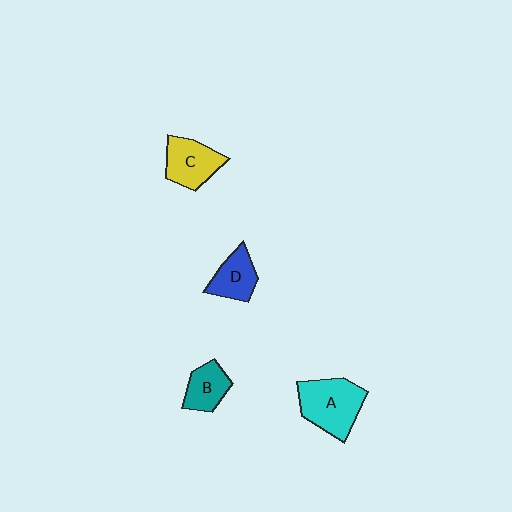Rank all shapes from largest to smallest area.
From largest to smallest: A (cyan), C (yellow), D (blue), B (teal).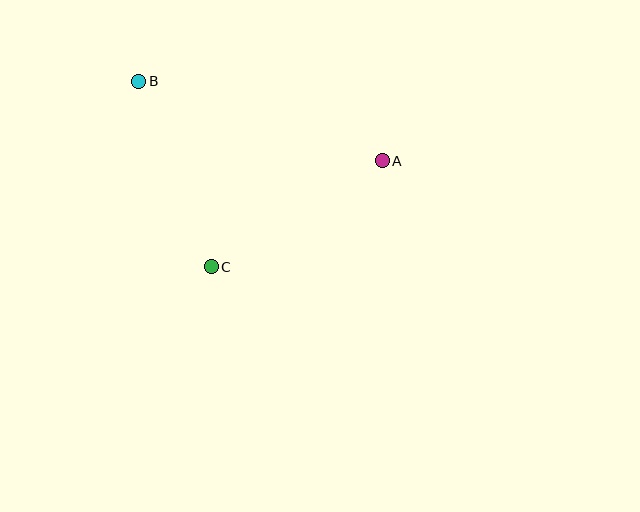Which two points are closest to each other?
Points B and C are closest to each other.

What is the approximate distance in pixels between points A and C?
The distance between A and C is approximately 201 pixels.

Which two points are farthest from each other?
Points A and B are farthest from each other.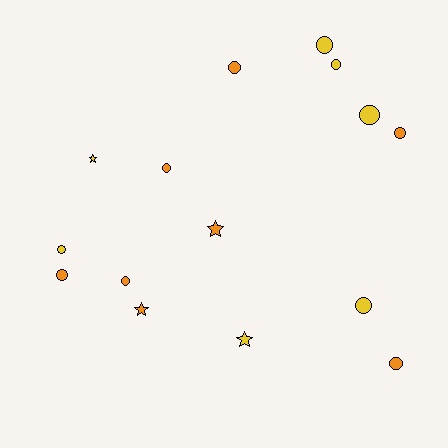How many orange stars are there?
There are 2 orange stars.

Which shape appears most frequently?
Circle, with 11 objects.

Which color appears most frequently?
Orange, with 8 objects.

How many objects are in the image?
There are 15 objects.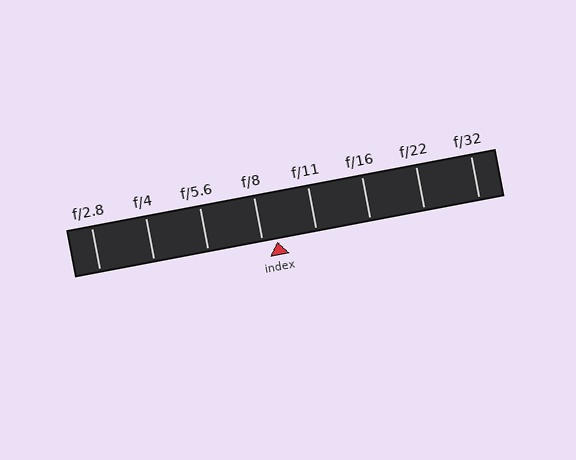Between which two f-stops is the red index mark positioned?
The index mark is between f/8 and f/11.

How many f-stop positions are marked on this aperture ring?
There are 8 f-stop positions marked.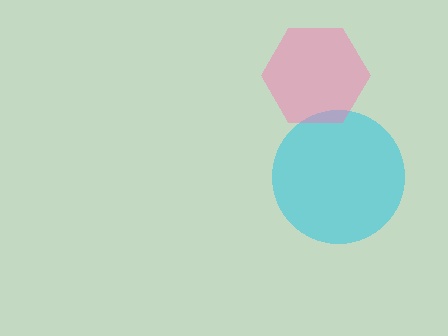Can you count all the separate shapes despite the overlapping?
Yes, there are 2 separate shapes.